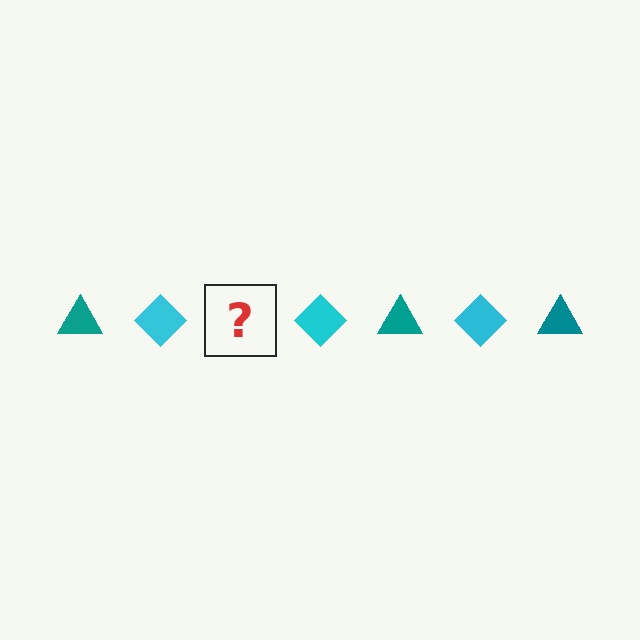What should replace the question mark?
The question mark should be replaced with a teal triangle.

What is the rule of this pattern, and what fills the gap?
The rule is that the pattern alternates between teal triangle and cyan diamond. The gap should be filled with a teal triangle.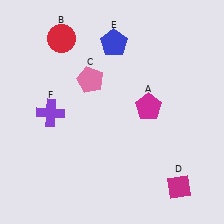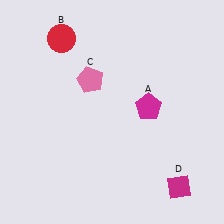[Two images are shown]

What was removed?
The blue pentagon (E), the purple cross (F) were removed in Image 2.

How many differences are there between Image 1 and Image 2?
There are 2 differences between the two images.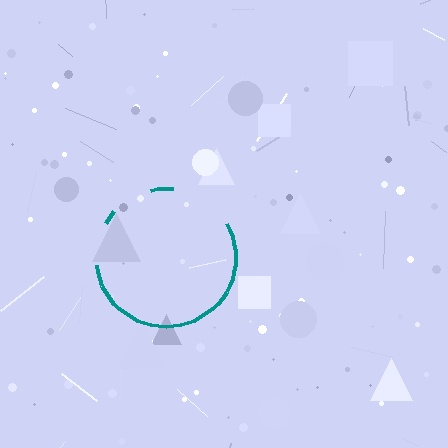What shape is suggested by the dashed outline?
The dashed outline suggests a circle.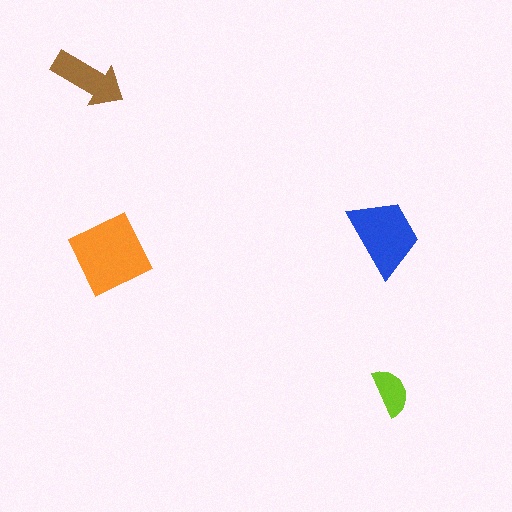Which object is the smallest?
The lime semicircle.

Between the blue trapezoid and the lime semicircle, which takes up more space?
The blue trapezoid.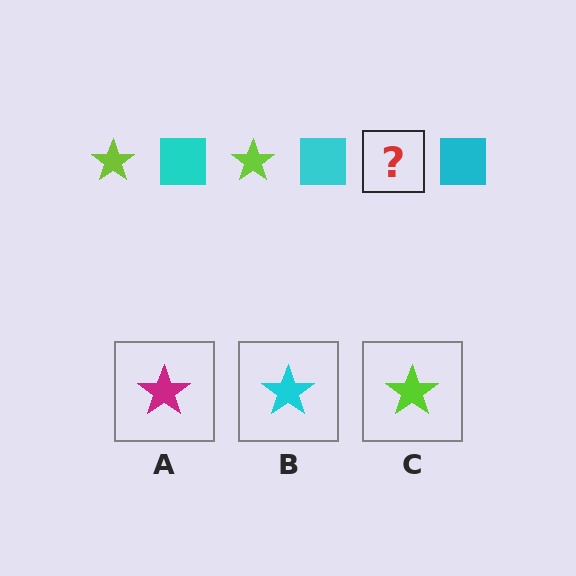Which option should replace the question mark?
Option C.